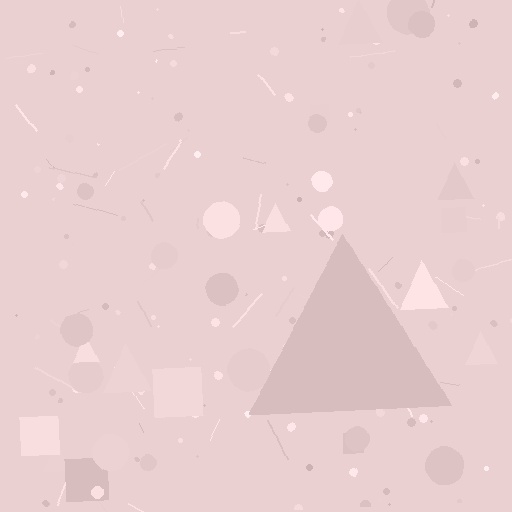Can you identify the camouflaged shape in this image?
The camouflaged shape is a triangle.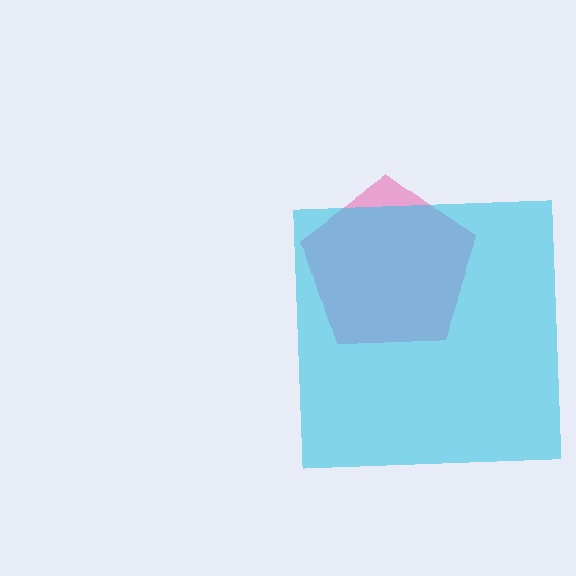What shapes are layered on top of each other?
The layered shapes are: a pink pentagon, a cyan square.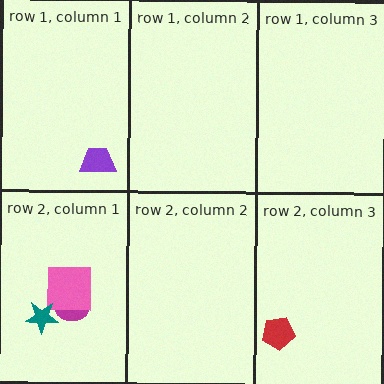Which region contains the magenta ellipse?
The row 2, column 1 region.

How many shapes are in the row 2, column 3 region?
1.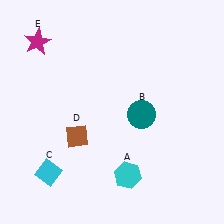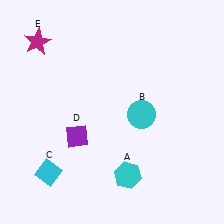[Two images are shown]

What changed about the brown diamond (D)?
In Image 1, D is brown. In Image 2, it changed to purple.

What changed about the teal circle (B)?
In Image 1, B is teal. In Image 2, it changed to cyan.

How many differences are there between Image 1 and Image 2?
There are 2 differences between the two images.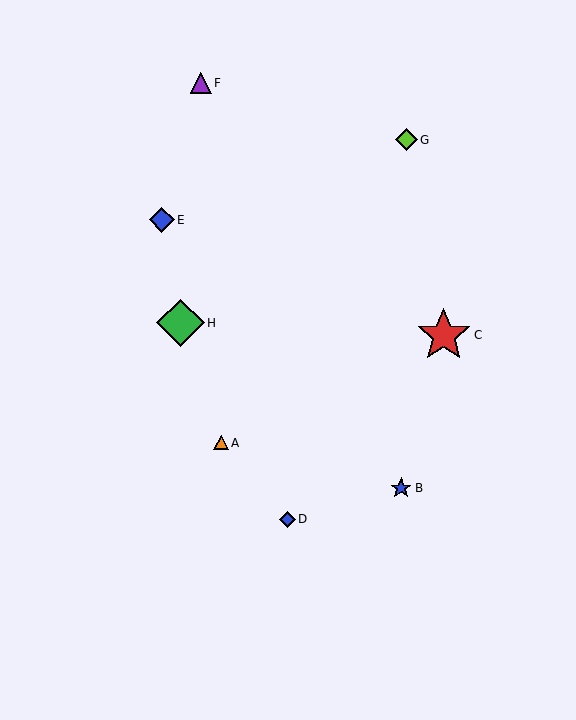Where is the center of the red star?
The center of the red star is at (444, 335).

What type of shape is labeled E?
Shape E is a blue diamond.